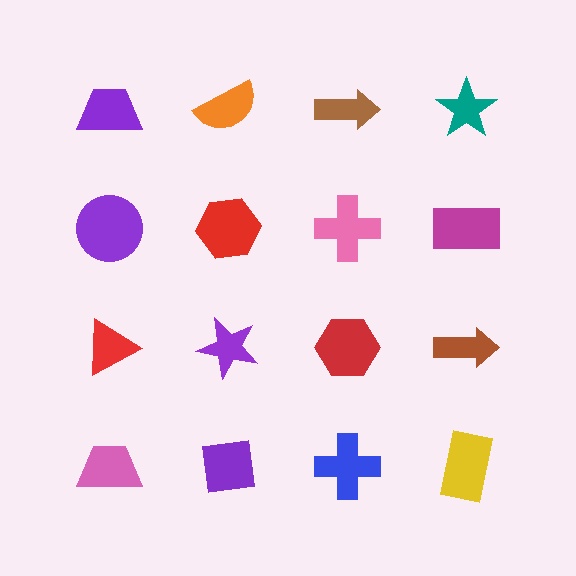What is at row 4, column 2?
A purple square.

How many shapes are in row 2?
4 shapes.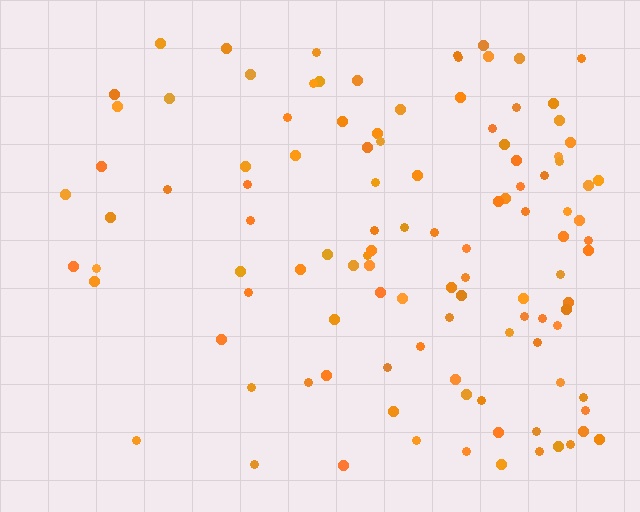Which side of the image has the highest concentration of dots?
The right.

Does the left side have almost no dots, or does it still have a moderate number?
Still a moderate number, just noticeably fewer than the right.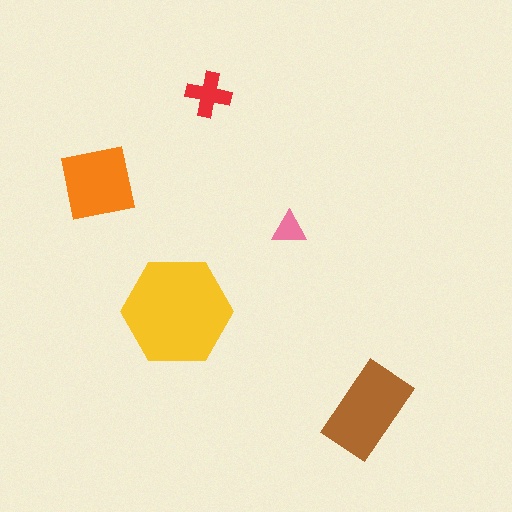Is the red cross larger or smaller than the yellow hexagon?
Smaller.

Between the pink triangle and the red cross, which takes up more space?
The red cross.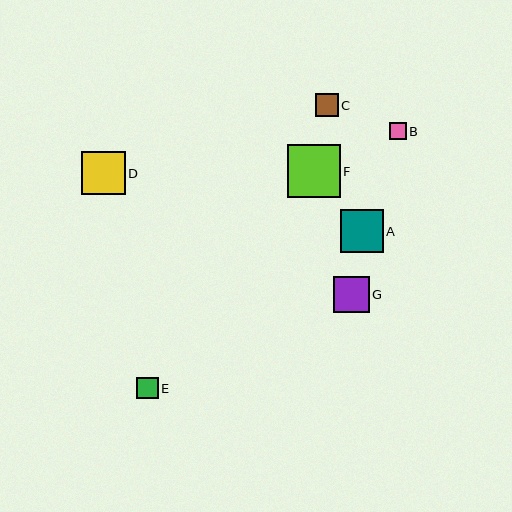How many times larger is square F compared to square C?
Square F is approximately 2.3 times the size of square C.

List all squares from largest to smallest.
From largest to smallest: F, D, A, G, C, E, B.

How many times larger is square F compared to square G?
Square F is approximately 1.5 times the size of square G.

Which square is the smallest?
Square B is the smallest with a size of approximately 17 pixels.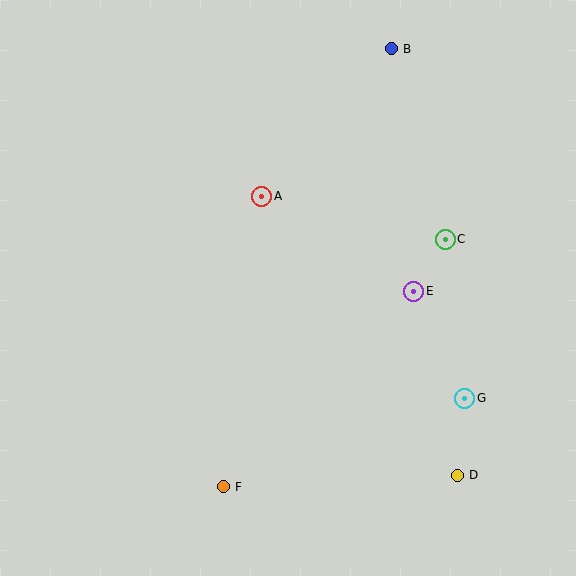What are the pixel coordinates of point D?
Point D is at (457, 475).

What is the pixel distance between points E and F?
The distance between E and F is 273 pixels.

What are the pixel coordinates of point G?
Point G is at (465, 398).